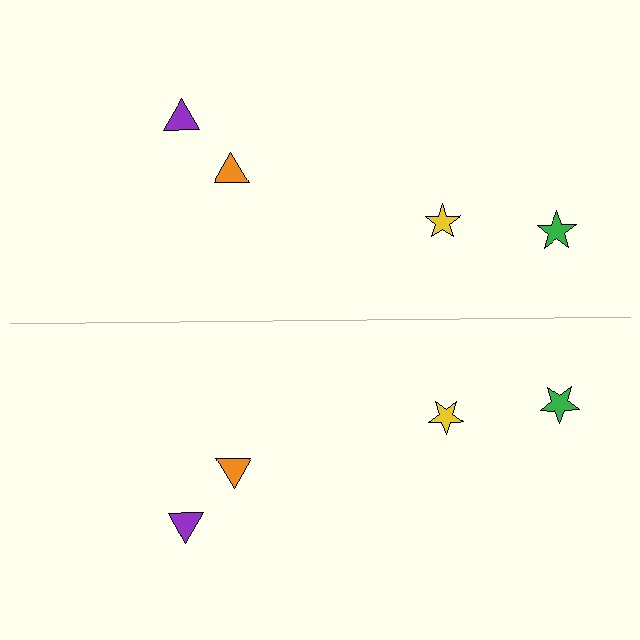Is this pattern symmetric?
Yes, this pattern has bilateral (reflection) symmetry.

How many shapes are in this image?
There are 8 shapes in this image.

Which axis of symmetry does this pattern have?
The pattern has a horizontal axis of symmetry running through the center of the image.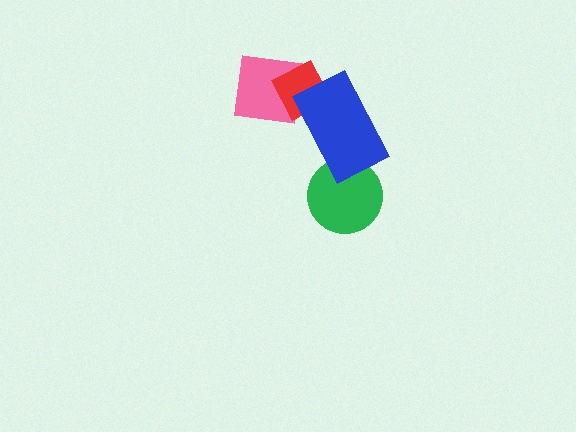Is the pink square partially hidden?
Yes, it is partially covered by another shape.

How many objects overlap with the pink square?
2 objects overlap with the pink square.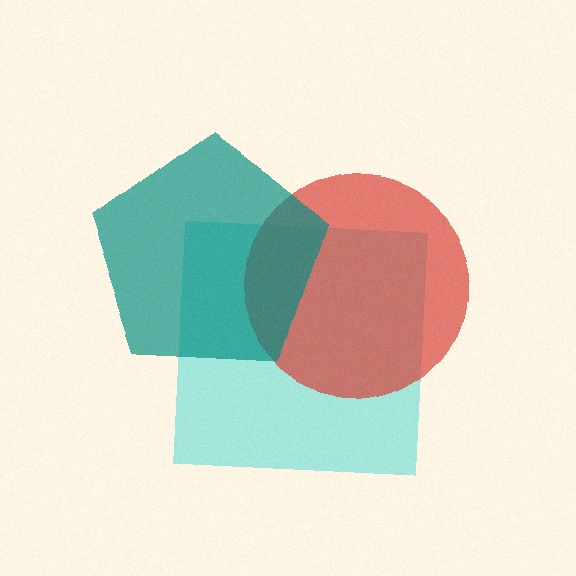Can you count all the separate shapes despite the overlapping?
Yes, there are 3 separate shapes.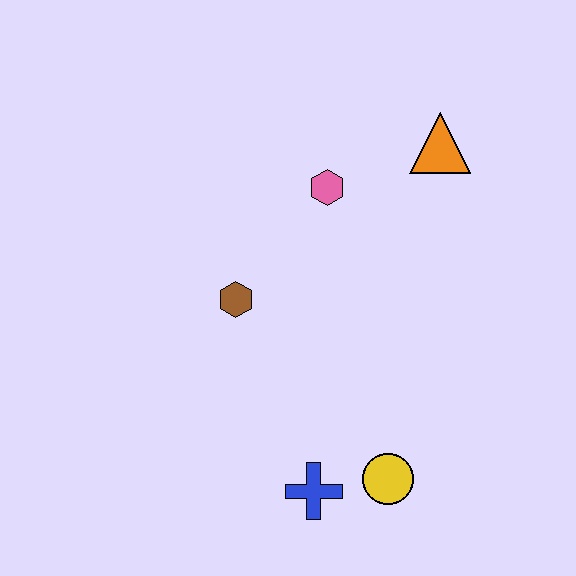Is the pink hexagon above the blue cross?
Yes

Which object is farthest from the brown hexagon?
The orange triangle is farthest from the brown hexagon.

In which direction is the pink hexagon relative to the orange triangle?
The pink hexagon is to the left of the orange triangle.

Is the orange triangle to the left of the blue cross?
No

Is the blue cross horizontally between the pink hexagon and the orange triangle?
No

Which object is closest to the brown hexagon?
The pink hexagon is closest to the brown hexagon.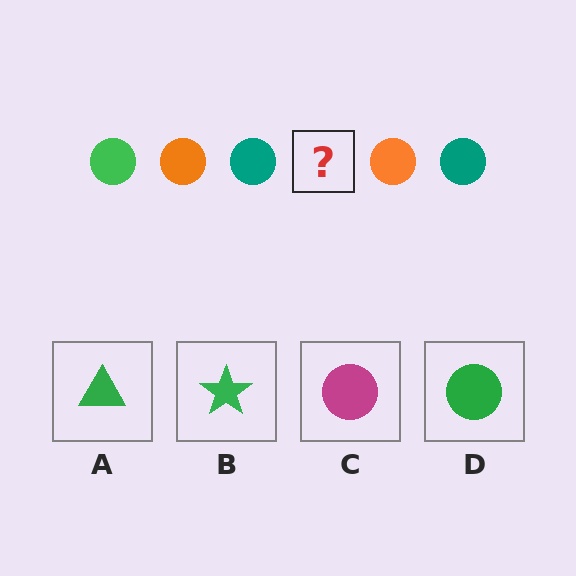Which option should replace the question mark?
Option D.